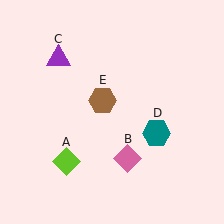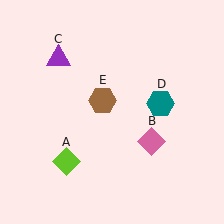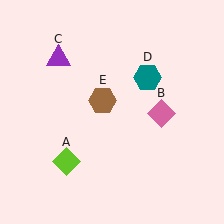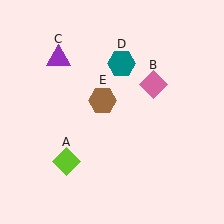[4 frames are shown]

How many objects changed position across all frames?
2 objects changed position: pink diamond (object B), teal hexagon (object D).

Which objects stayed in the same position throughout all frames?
Lime diamond (object A) and purple triangle (object C) and brown hexagon (object E) remained stationary.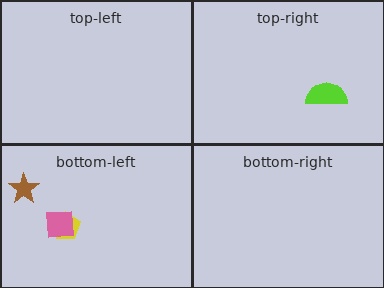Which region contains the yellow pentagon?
The bottom-left region.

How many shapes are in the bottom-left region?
3.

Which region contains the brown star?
The bottom-left region.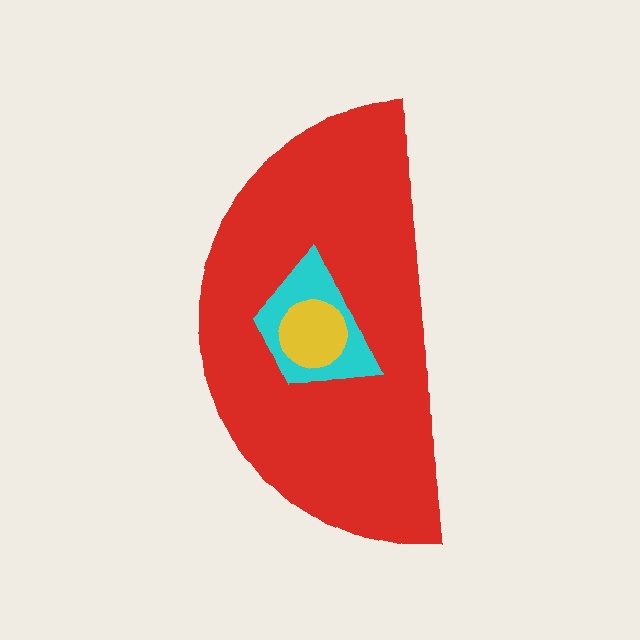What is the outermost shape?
The red semicircle.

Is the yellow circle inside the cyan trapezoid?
Yes.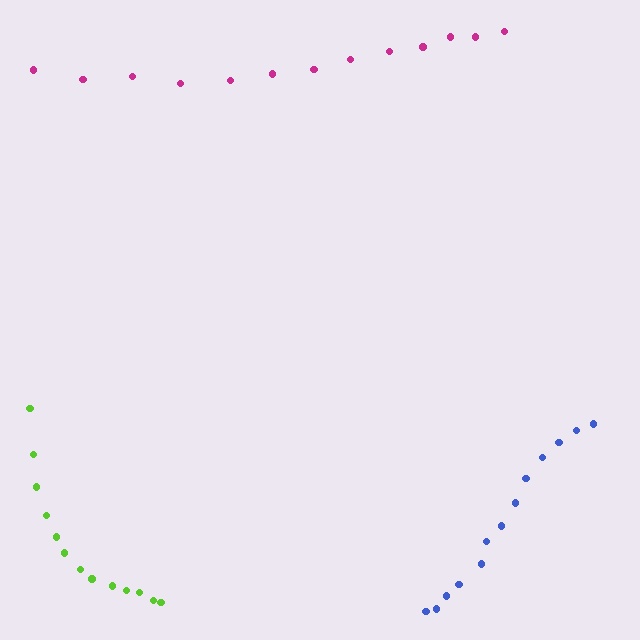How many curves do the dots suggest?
There are 3 distinct paths.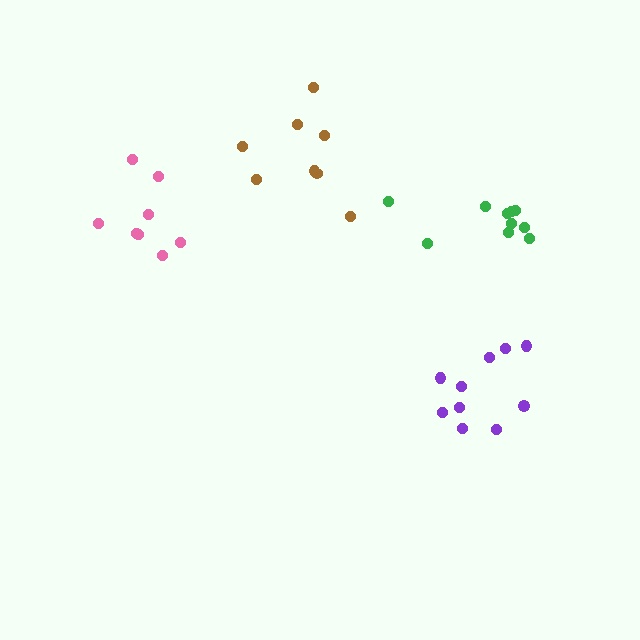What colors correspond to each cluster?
The clusters are colored: brown, purple, green, pink.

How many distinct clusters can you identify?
There are 4 distinct clusters.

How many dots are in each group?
Group 1: 8 dots, Group 2: 10 dots, Group 3: 10 dots, Group 4: 8 dots (36 total).